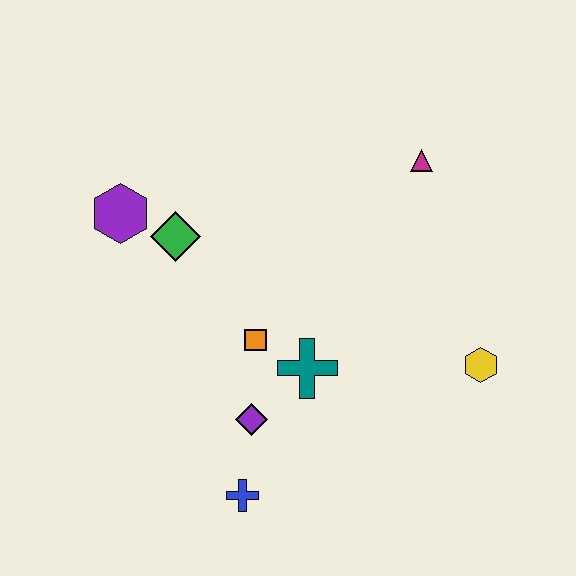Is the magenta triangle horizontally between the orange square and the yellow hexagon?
Yes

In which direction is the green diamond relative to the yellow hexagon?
The green diamond is to the left of the yellow hexagon.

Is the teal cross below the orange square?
Yes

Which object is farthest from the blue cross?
The magenta triangle is farthest from the blue cross.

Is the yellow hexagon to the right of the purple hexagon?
Yes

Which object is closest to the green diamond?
The purple hexagon is closest to the green diamond.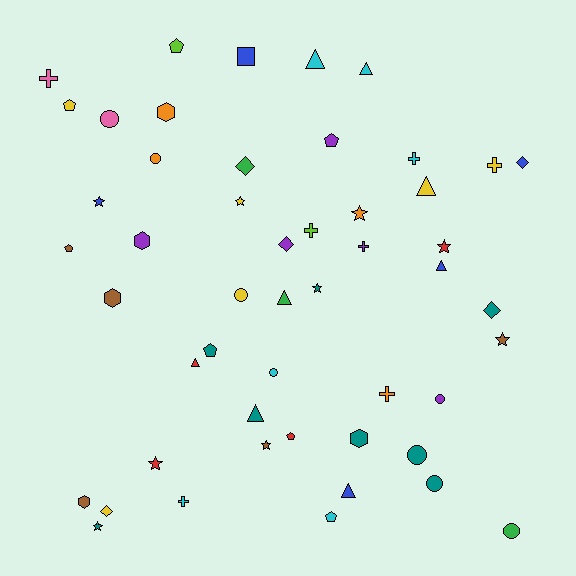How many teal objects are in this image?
There are 8 teal objects.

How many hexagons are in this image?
There are 5 hexagons.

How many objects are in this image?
There are 50 objects.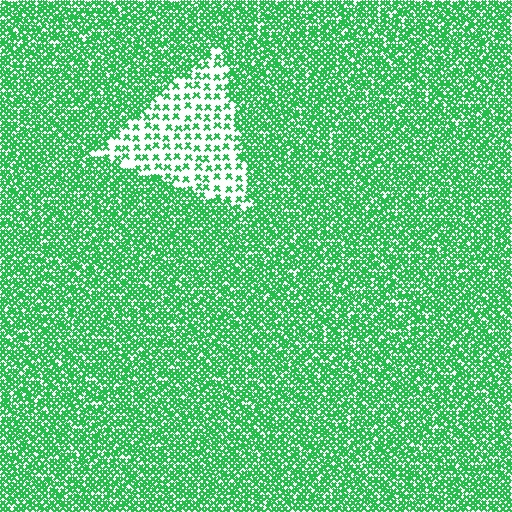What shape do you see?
I see a triangle.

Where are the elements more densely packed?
The elements are more densely packed outside the triangle boundary.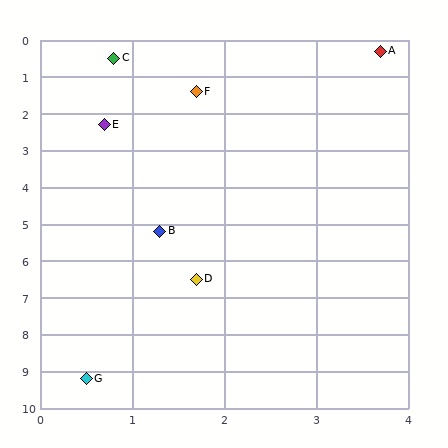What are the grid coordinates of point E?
Point E is at approximately (0.7, 2.3).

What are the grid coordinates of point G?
Point G is at approximately (0.5, 9.2).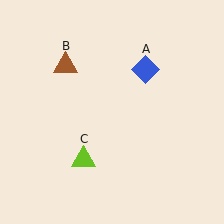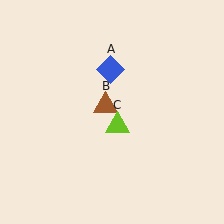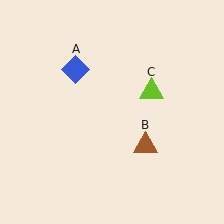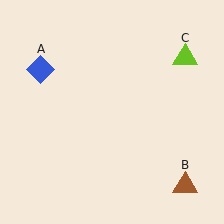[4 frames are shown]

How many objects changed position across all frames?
3 objects changed position: blue diamond (object A), brown triangle (object B), lime triangle (object C).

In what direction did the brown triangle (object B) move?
The brown triangle (object B) moved down and to the right.